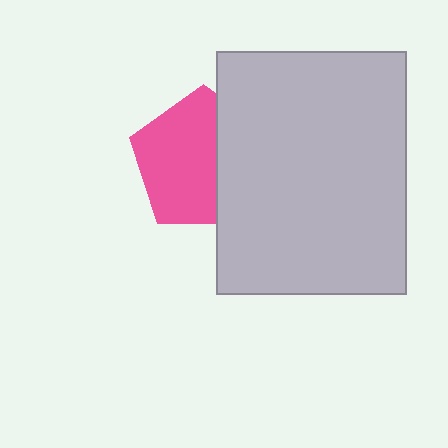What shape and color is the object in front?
The object in front is a light gray rectangle.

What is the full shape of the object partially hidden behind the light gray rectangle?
The partially hidden object is a pink pentagon.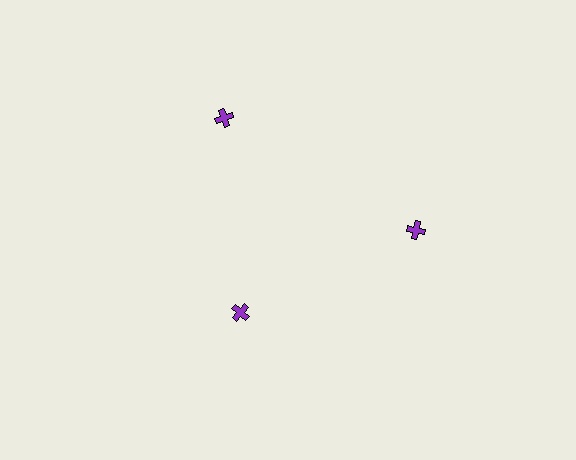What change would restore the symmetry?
The symmetry would be restored by moving it outward, back onto the ring so that all 3 crosses sit at equal angles and equal distance from the center.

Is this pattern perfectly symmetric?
No. The 3 purple crosses are arranged in a ring, but one element near the 7 o'clock position is pulled inward toward the center, breaking the 3-fold rotational symmetry.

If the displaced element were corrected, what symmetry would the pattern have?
It would have 3-fold rotational symmetry — the pattern would map onto itself every 120 degrees.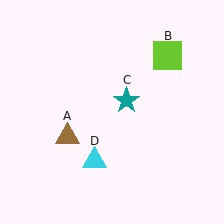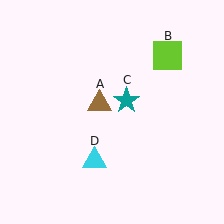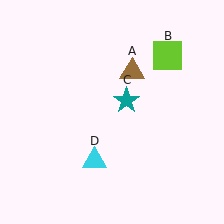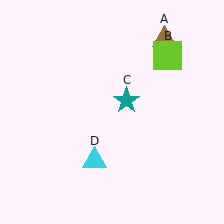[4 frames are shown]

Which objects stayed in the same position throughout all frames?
Lime square (object B) and teal star (object C) and cyan triangle (object D) remained stationary.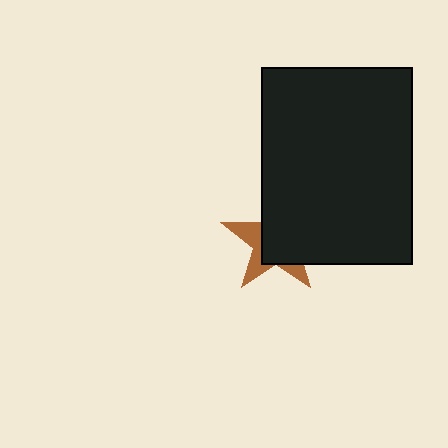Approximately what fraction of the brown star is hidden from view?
Roughly 64% of the brown star is hidden behind the black rectangle.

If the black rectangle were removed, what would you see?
You would see the complete brown star.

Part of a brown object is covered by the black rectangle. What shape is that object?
It is a star.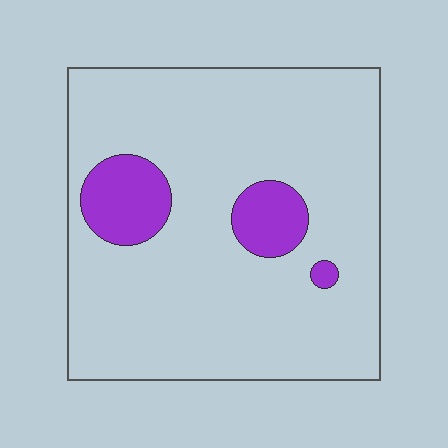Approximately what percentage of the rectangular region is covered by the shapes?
Approximately 10%.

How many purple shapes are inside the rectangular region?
3.